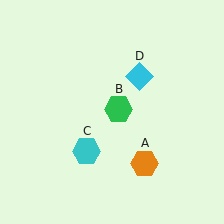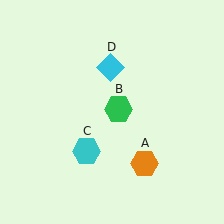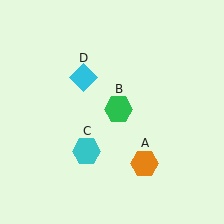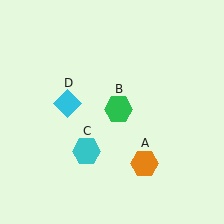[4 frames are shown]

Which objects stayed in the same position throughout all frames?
Orange hexagon (object A) and green hexagon (object B) and cyan hexagon (object C) remained stationary.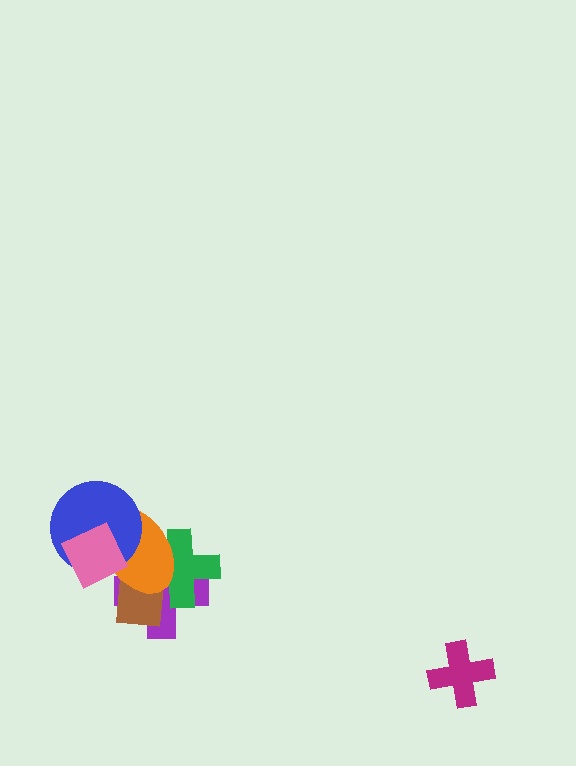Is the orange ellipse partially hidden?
Yes, it is partially covered by another shape.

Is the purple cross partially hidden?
Yes, it is partially covered by another shape.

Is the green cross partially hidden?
Yes, it is partially covered by another shape.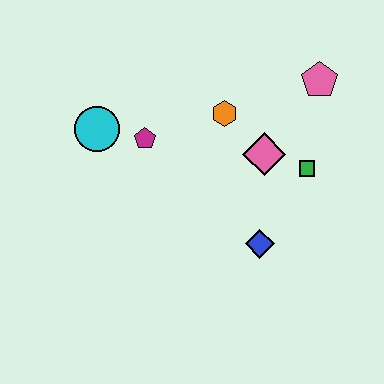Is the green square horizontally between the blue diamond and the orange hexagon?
No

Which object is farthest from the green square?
The cyan circle is farthest from the green square.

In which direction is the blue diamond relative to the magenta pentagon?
The blue diamond is to the right of the magenta pentagon.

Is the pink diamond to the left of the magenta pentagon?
No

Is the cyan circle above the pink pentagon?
No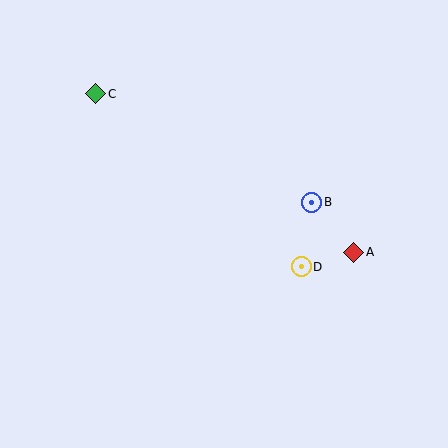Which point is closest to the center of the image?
Point D at (301, 267) is closest to the center.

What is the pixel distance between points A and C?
The distance between A and C is 303 pixels.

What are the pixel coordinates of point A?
Point A is at (354, 252).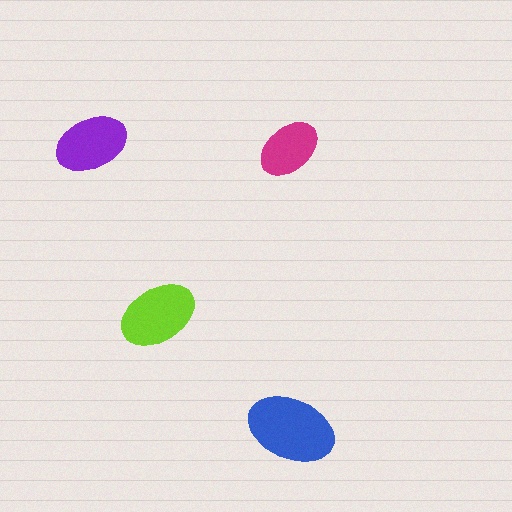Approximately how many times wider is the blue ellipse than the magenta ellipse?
About 1.5 times wider.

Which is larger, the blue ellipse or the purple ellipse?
The blue one.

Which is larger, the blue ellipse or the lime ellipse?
The blue one.